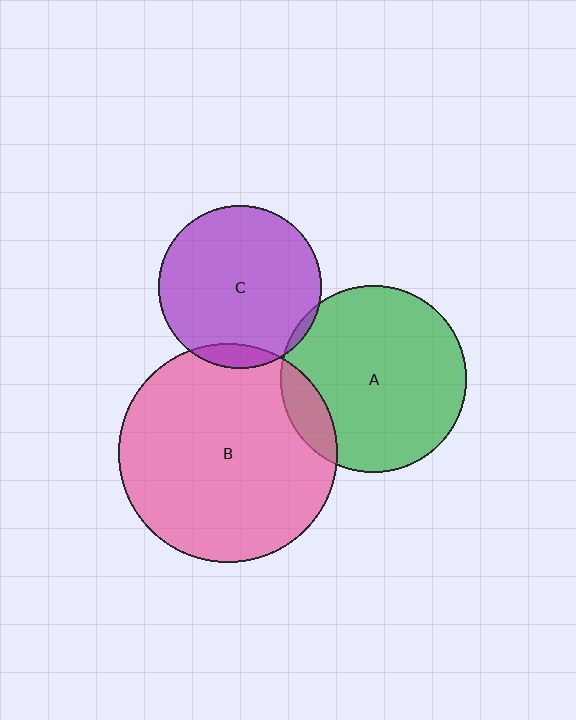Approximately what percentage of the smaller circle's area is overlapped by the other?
Approximately 5%.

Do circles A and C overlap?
Yes.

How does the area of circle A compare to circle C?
Approximately 1.3 times.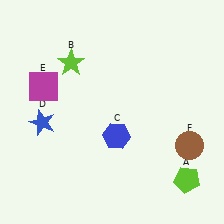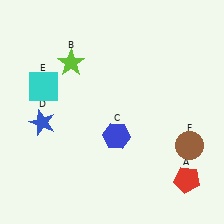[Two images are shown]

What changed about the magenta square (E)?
In Image 1, E is magenta. In Image 2, it changed to cyan.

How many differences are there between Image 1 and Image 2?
There are 2 differences between the two images.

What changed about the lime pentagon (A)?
In Image 1, A is lime. In Image 2, it changed to red.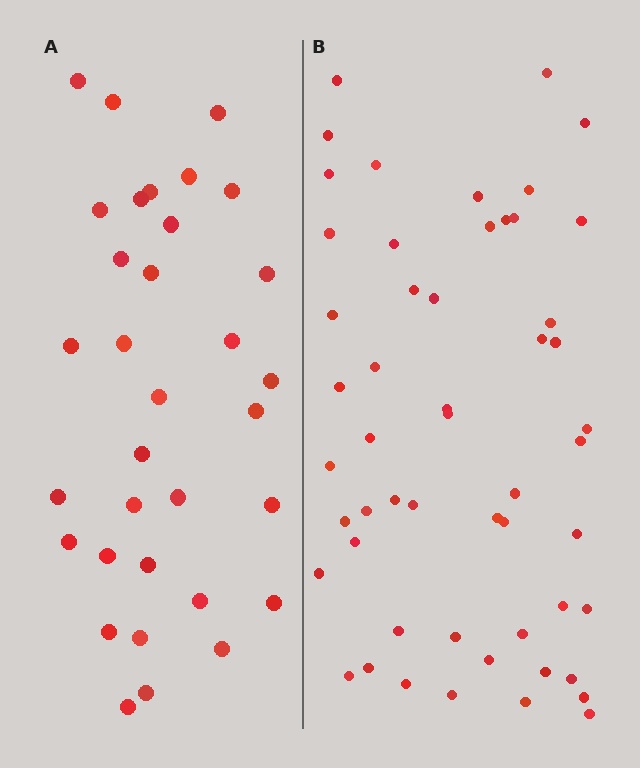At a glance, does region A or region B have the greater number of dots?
Region B (the right region) has more dots.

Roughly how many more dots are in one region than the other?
Region B has approximately 20 more dots than region A.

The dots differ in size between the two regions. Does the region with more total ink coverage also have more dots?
No. Region A has more total ink coverage because its dots are larger, but region B actually contains more individual dots. Total area can be misleading — the number of items is what matters here.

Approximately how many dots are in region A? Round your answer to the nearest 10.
About 30 dots. (The exact count is 33, which rounds to 30.)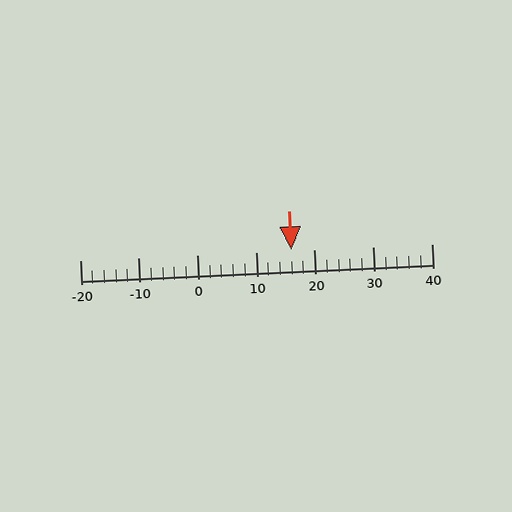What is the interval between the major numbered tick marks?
The major tick marks are spaced 10 units apart.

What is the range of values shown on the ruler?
The ruler shows values from -20 to 40.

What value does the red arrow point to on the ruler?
The red arrow points to approximately 16.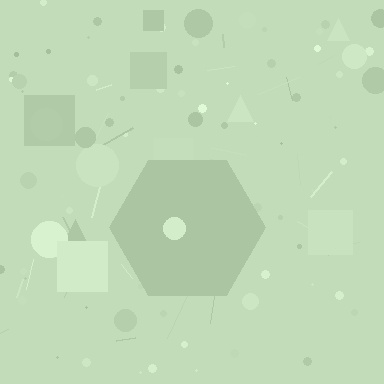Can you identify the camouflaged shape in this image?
The camouflaged shape is a hexagon.